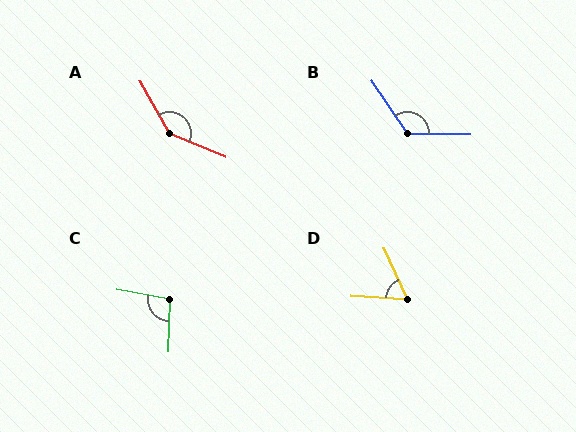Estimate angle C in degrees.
Approximately 99 degrees.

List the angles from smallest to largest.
D (62°), C (99°), B (125°), A (142°).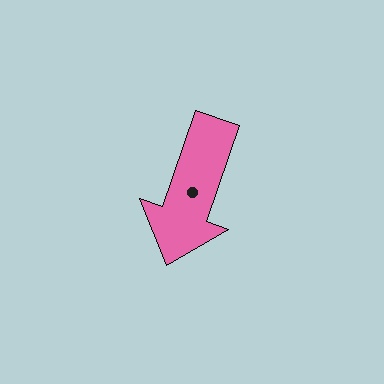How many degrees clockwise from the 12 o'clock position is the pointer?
Approximately 199 degrees.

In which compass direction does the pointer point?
South.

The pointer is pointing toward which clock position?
Roughly 7 o'clock.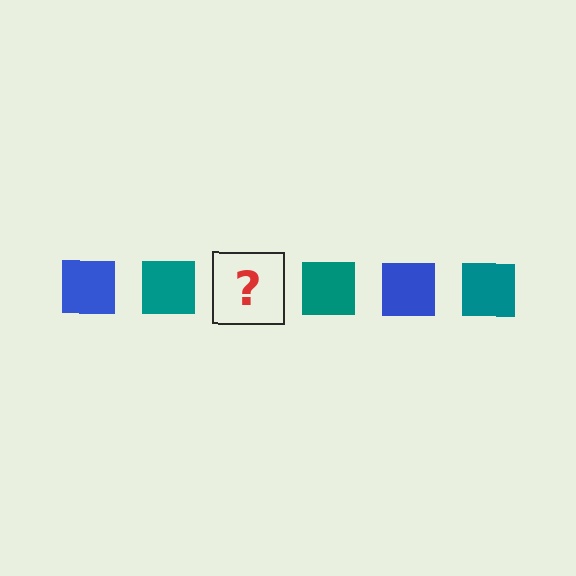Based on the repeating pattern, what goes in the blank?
The blank should be a blue square.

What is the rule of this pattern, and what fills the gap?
The rule is that the pattern cycles through blue, teal squares. The gap should be filled with a blue square.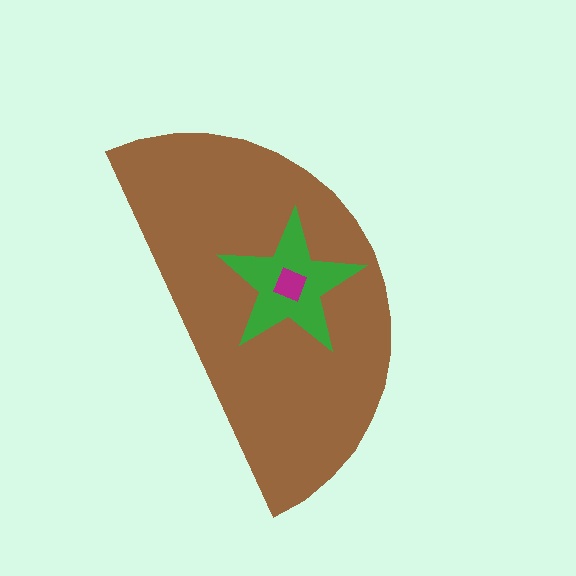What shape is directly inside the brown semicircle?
The green star.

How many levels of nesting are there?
3.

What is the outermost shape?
The brown semicircle.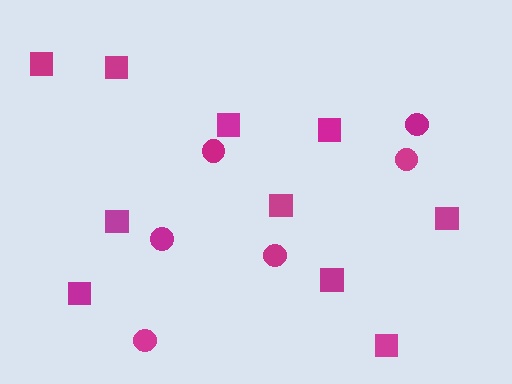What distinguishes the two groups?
There are 2 groups: one group of circles (6) and one group of squares (10).